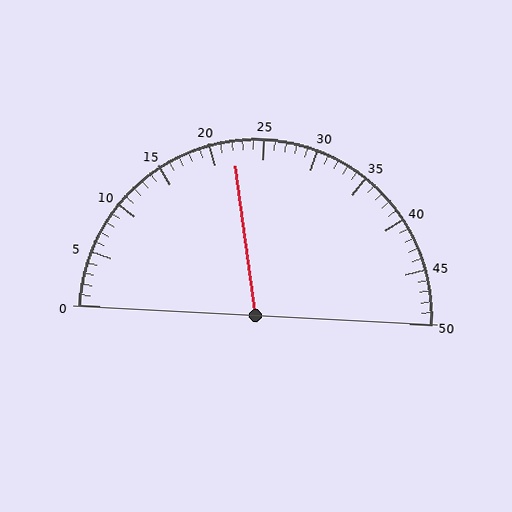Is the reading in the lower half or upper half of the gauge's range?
The reading is in the lower half of the range (0 to 50).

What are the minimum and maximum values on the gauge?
The gauge ranges from 0 to 50.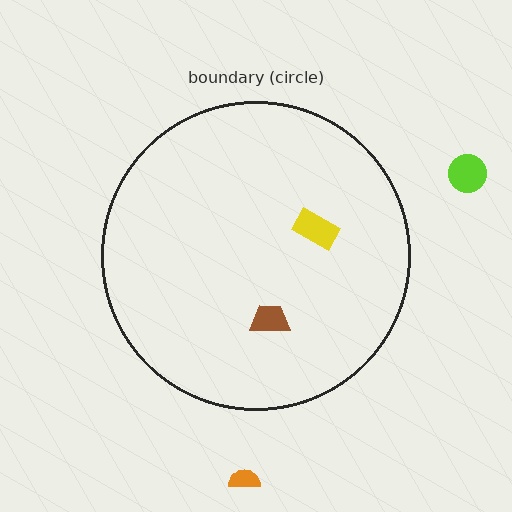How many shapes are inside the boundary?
2 inside, 2 outside.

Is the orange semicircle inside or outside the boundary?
Outside.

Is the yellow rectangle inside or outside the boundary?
Inside.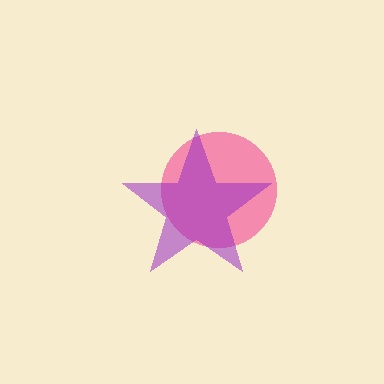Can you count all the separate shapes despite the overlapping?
Yes, there are 2 separate shapes.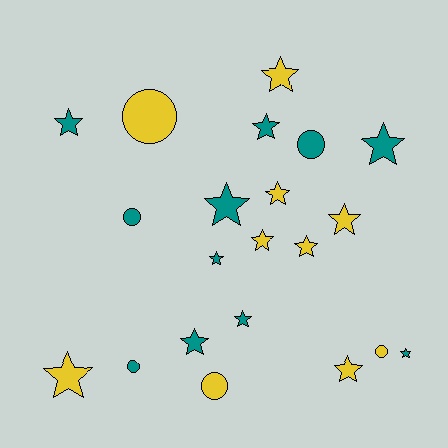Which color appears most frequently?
Teal, with 11 objects.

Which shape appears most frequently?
Star, with 15 objects.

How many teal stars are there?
There are 8 teal stars.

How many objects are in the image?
There are 21 objects.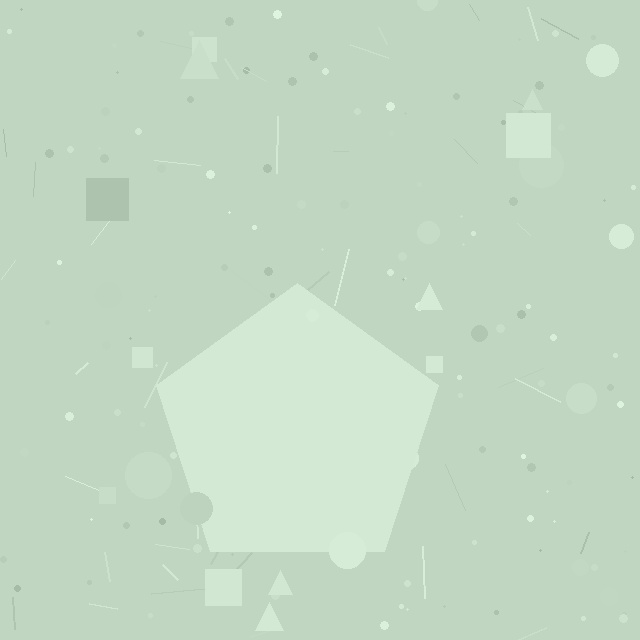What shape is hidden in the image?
A pentagon is hidden in the image.